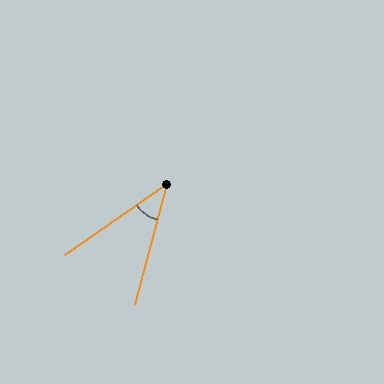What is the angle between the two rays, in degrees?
Approximately 40 degrees.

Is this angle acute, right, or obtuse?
It is acute.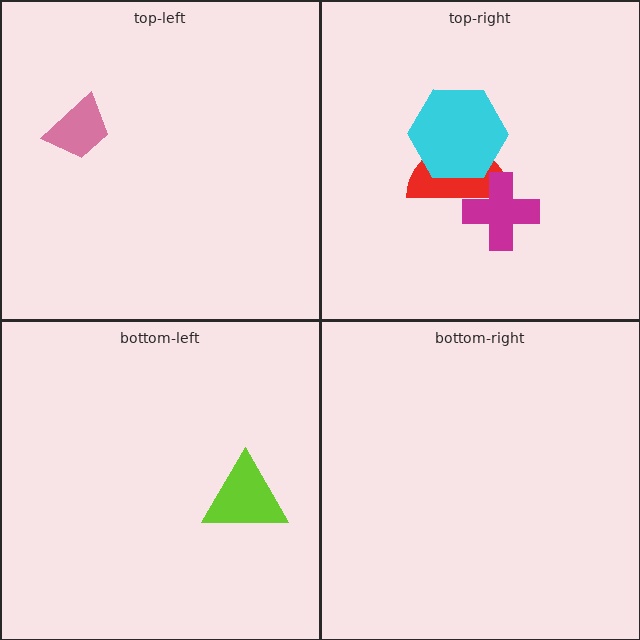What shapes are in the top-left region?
The pink trapezoid.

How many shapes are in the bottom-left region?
1.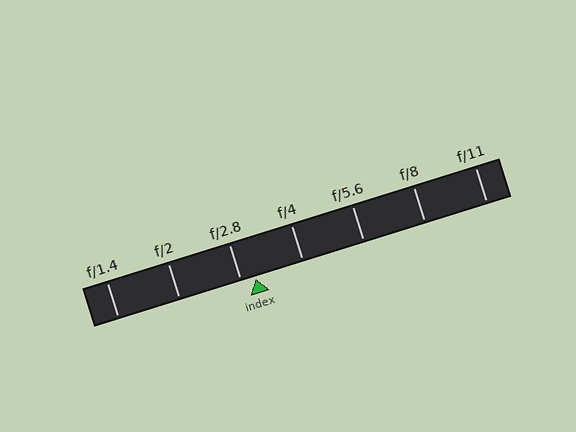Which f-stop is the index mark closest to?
The index mark is closest to f/2.8.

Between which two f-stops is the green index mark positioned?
The index mark is between f/2.8 and f/4.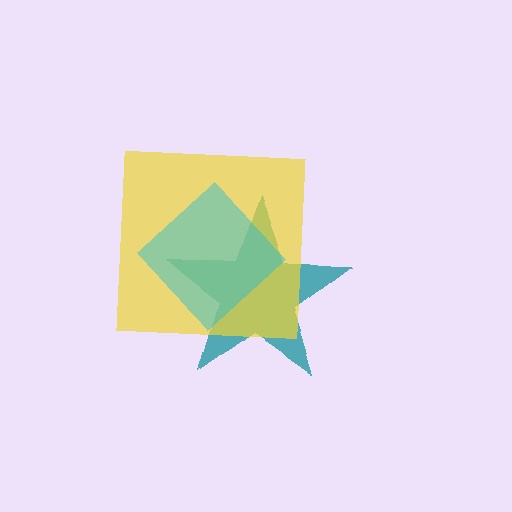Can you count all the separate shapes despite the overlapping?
Yes, there are 3 separate shapes.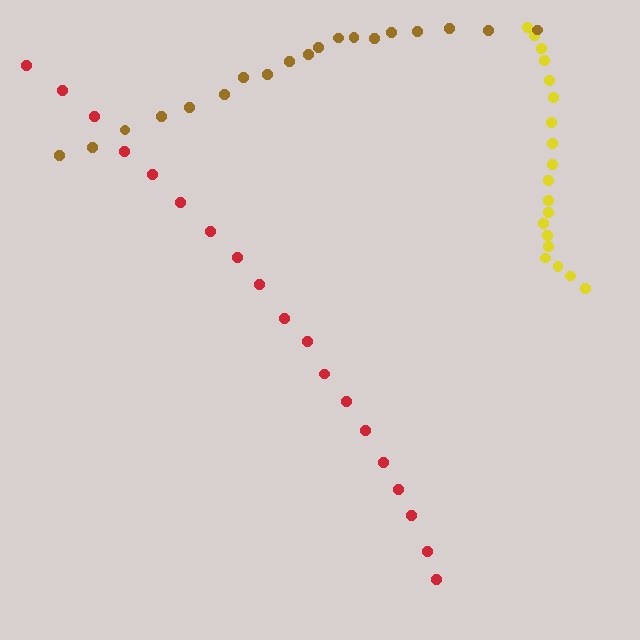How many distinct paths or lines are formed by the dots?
There are 3 distinct paths.